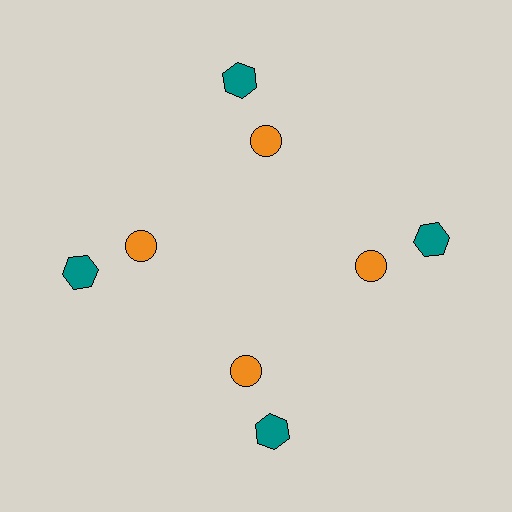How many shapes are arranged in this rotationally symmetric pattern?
There are 8 shapes, arranged in 4 groups of 2.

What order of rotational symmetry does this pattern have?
This pattern has 4-fold rotational symmetry.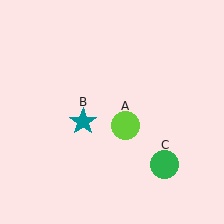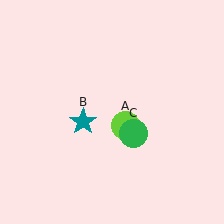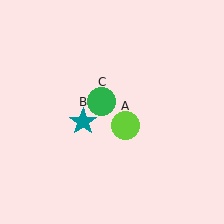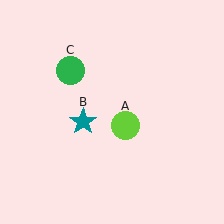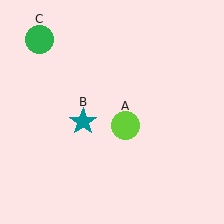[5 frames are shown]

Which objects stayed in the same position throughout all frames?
Lime circle (object A) and teal star (object B) remained stationary.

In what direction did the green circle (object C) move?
The green circle (object C) moved up and to the left.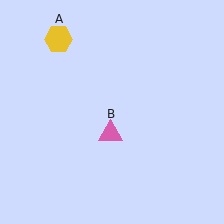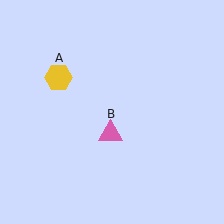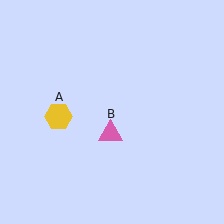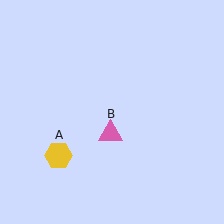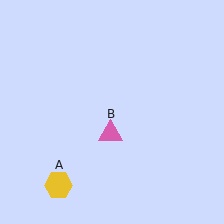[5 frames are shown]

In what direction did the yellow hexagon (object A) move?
The yellow hexagon (object A) moved down.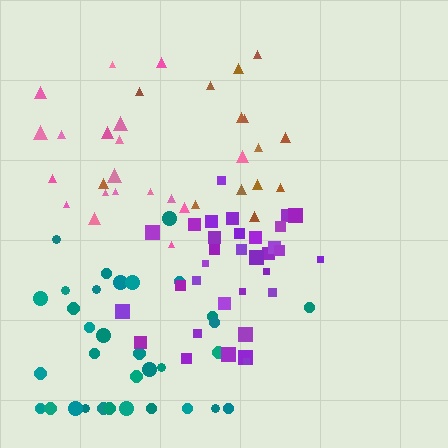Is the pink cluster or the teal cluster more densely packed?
Teal.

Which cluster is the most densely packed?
Purple.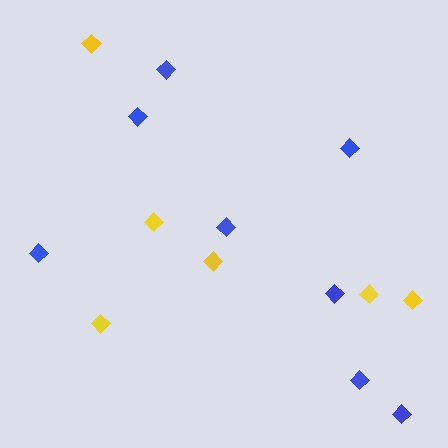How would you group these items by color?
There are 2 groups: one group of yellow diamonds (6) and one group of blue diamonds (8).